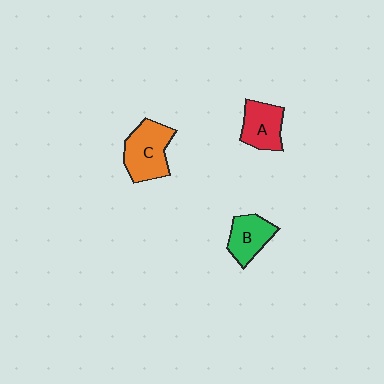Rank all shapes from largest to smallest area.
From largest to smallest: C (orange), A (red), B (green).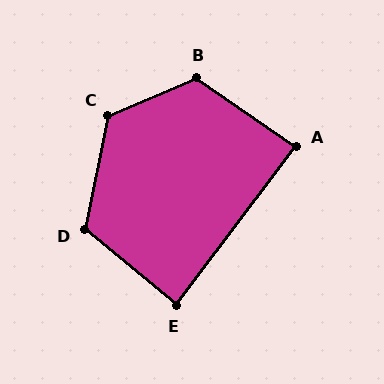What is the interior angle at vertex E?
Approximately 88 degrees (approximately right).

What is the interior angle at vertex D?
Approximately 118 degrees (obtuse).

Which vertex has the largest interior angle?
C, at approximately 124 degrees.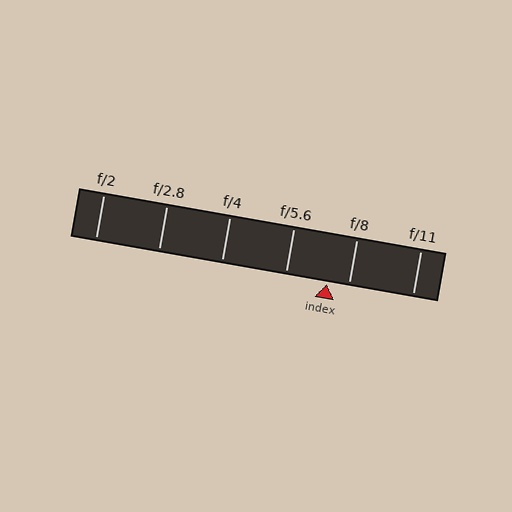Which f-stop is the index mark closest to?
The index mark is closest to f/8.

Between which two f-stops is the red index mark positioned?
The index mark is between f/5.6 and f/8.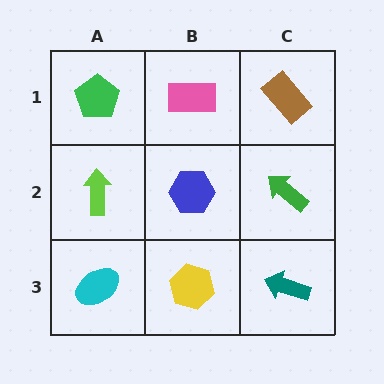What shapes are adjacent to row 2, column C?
A brown rectangle (row 1, column C), a teal arrow (row 3, column C), a blue hexagon (row 2, column B).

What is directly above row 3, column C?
A green arrow.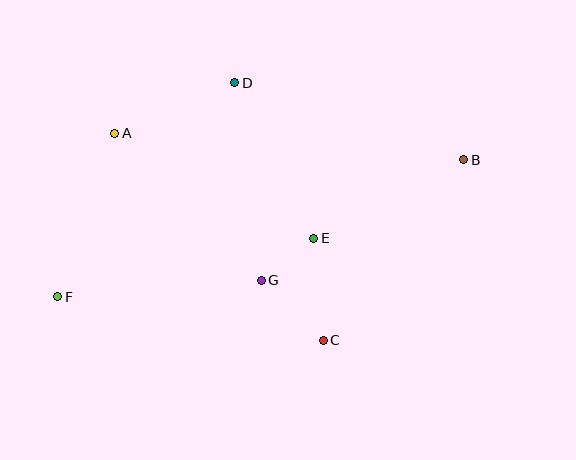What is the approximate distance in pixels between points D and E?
The distance between D and E is approximately 174 pixels.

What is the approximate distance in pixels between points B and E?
The distance between B and E is approximately 169 pixels.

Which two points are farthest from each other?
Points B and F are farthest from each other.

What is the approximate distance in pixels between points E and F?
The distance between E and F is approximately 263 pixels.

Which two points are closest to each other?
Points E and G are closest to each other.